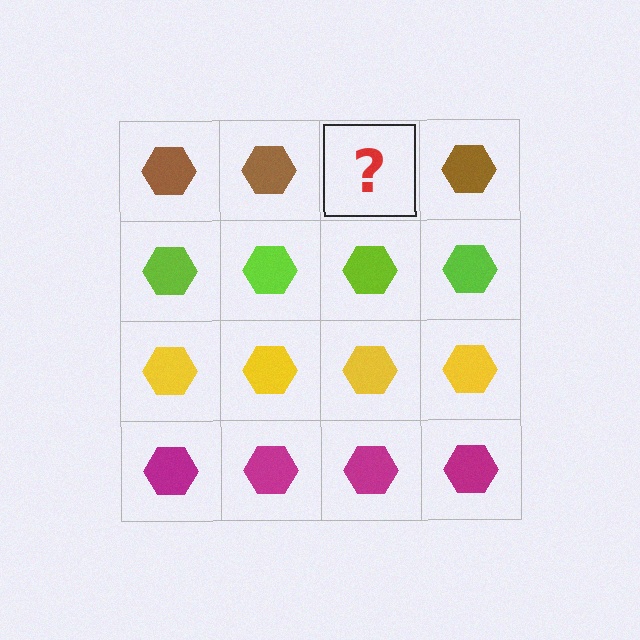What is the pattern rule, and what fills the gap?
The rule is that each row has a consistent color. The gap should be filled with a brown hexagon.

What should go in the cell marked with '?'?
The missing cell should contain a brown hexagon.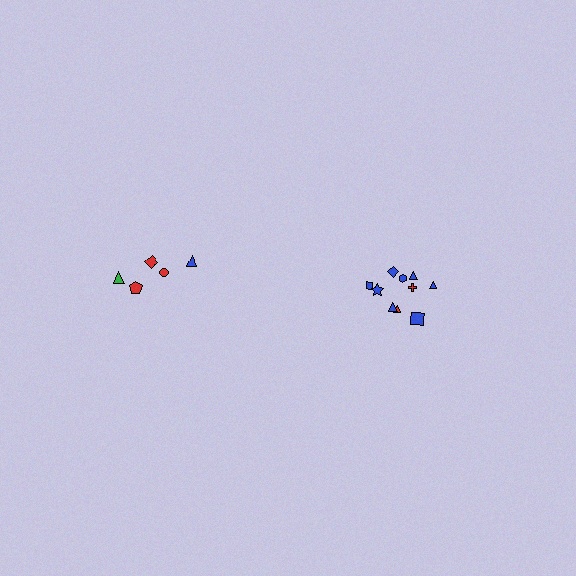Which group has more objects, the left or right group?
The right group.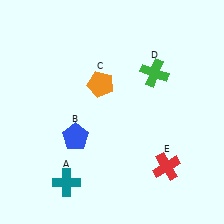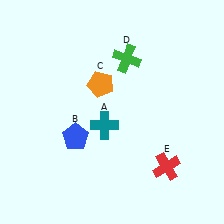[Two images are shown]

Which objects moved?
The objects that moved are: the teal cross (A), the green cross (D).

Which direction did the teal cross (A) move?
The teal cross (A) moved up.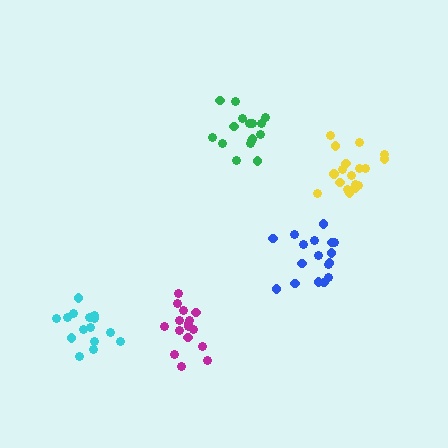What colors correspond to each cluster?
The clusters are colored: green, blue, magenta, yellow, cyan.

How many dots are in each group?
Group 1: 16 dots, Group 2: 17 dots, Group 3: 16 dots, Group 4: 19 dots, Group 5: 15 dots (83 total).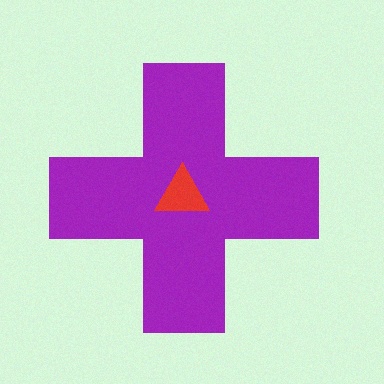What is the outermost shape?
The purple cross.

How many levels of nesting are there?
2.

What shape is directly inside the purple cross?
The red triangle.